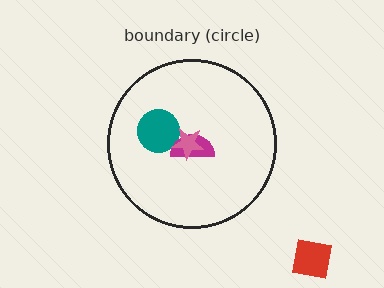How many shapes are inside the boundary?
3 inside, 1 outside.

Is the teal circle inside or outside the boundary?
Inside.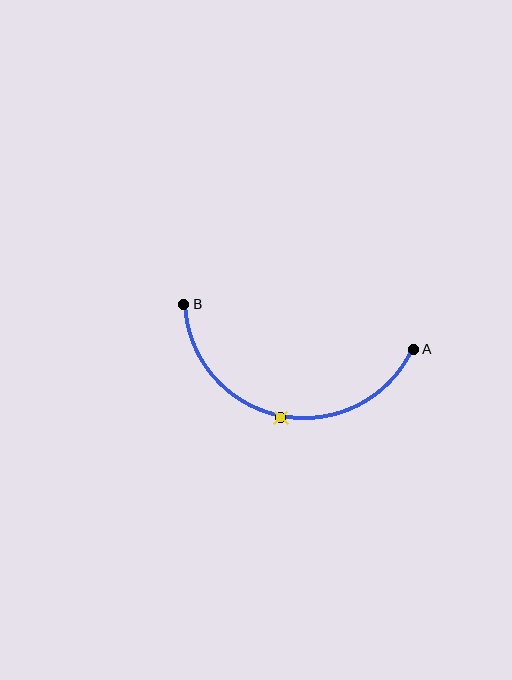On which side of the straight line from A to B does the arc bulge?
The arc bulges below the straight line connecting A and B.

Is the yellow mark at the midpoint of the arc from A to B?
Yes. The yellow mark lies on the arc at equal arc-length from both A and B — it is the arc midpoint.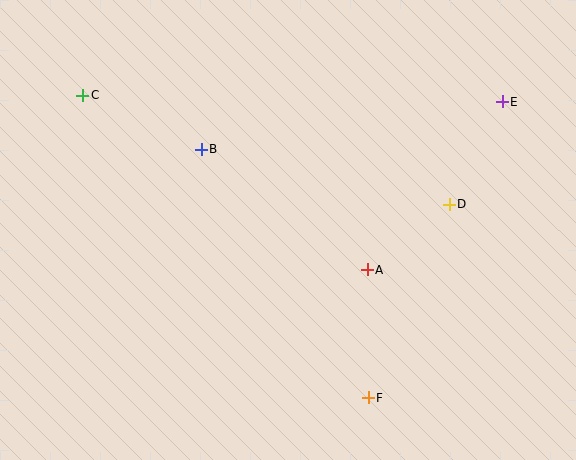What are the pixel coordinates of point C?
Point C is at (83, 95).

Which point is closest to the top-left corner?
Point C is closest to the top-left corner.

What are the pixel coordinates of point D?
Point D is at (449, 204).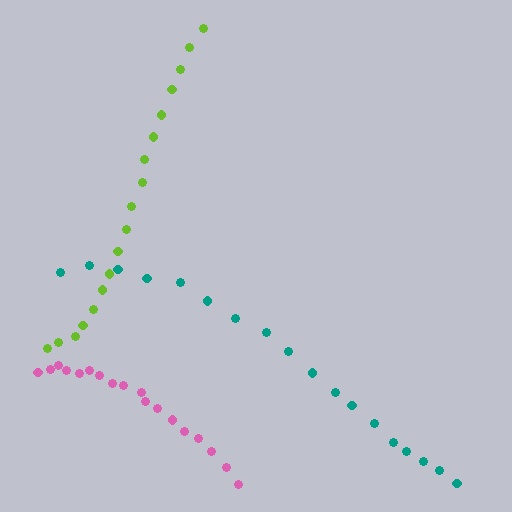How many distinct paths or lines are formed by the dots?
There are 3 distinct paths.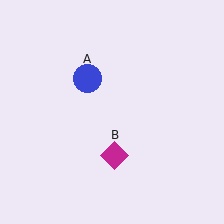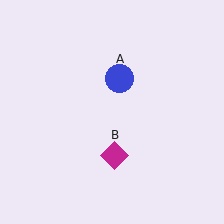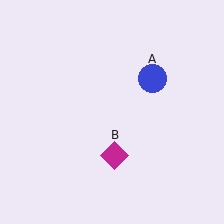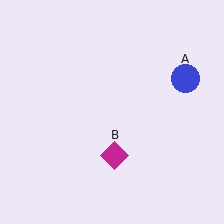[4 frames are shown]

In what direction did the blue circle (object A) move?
The blue circle (object A) moved right.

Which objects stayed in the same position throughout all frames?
Magenta diamond (object B) remained stationary.